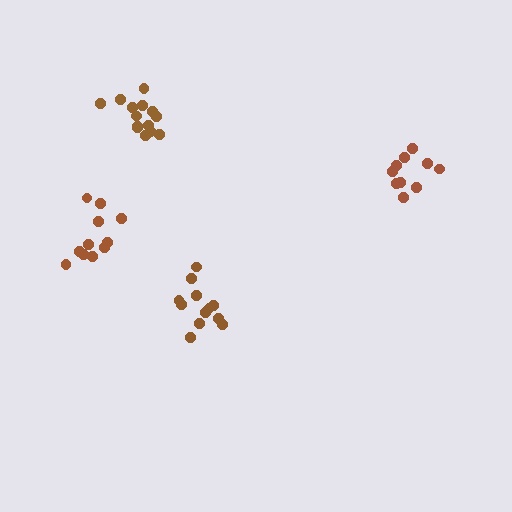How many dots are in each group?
Group 1: 14 dots, Group 2: 10 dots, Group 3: 12 dots, Group 4: 11 dots (47 total).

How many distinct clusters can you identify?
There are 4 distinct clusters.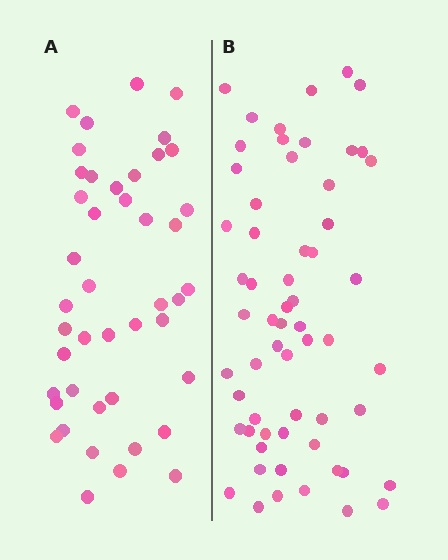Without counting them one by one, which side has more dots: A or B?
Region B (the right region) has more dots.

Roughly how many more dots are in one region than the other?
Region B has approximately 15 more dots than region A.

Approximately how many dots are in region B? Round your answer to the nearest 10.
About 60 dots.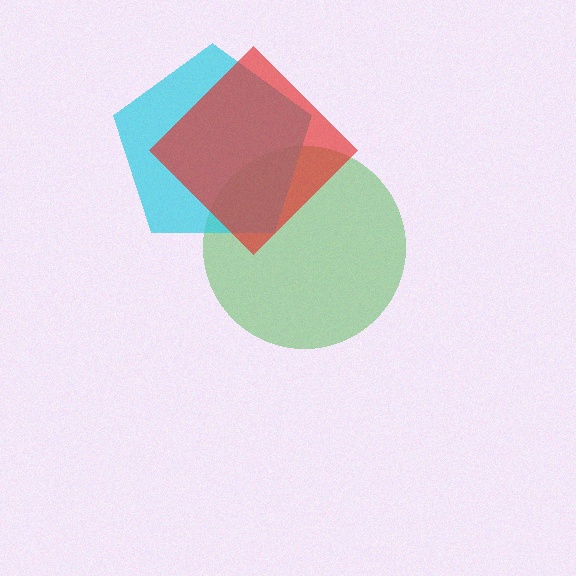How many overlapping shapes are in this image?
There are 3 overlapping shapes in the image.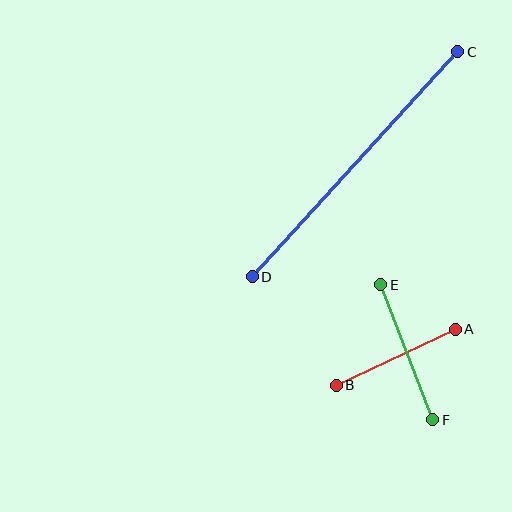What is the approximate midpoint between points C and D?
The midpoint is at approximately (355, 164) pixels.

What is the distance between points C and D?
The distance is approximately 305 pixels.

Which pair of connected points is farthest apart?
Points C and D are farthest apart.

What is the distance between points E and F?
The distance is approximately 144 pixels.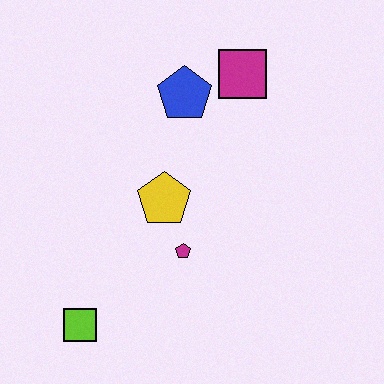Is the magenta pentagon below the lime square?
No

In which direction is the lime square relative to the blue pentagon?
The lime square is below the blue pentagon.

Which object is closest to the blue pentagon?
The magenta square is closest to the blue pentagon.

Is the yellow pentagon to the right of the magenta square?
No